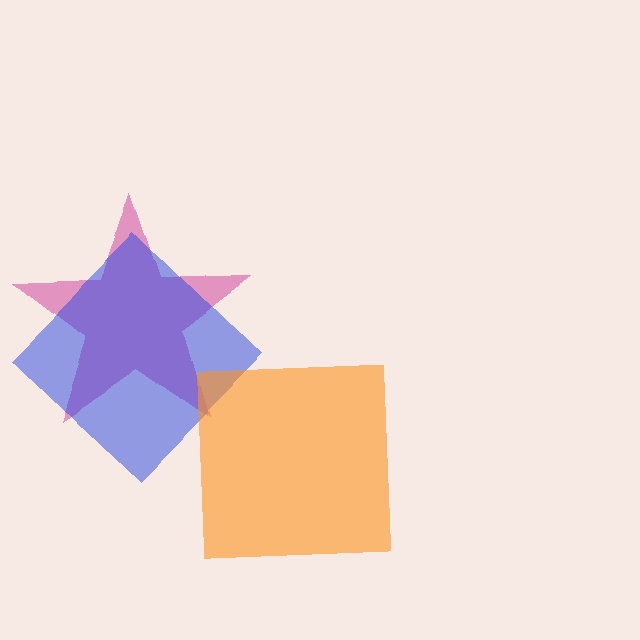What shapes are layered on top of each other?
The layered shapes are: a magenta star, a blue diamond, an orange square.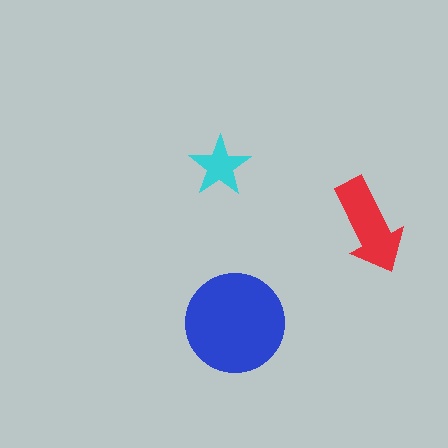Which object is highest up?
The cyan star is topmost.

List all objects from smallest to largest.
The cyan star, the red arrow, the blue circle.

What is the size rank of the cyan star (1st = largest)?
3rd.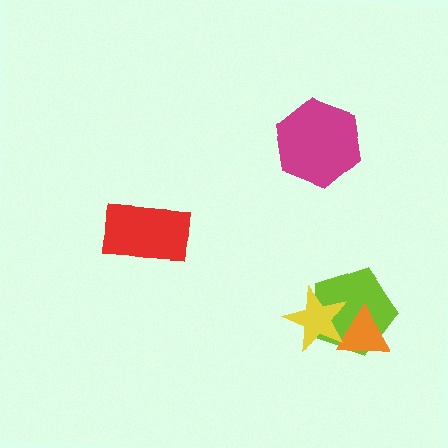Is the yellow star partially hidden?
No, no other shape covers it.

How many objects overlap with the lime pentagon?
2 objects overlap with the lime pentagon.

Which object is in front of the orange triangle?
The yellow star is in front of the orange triangle.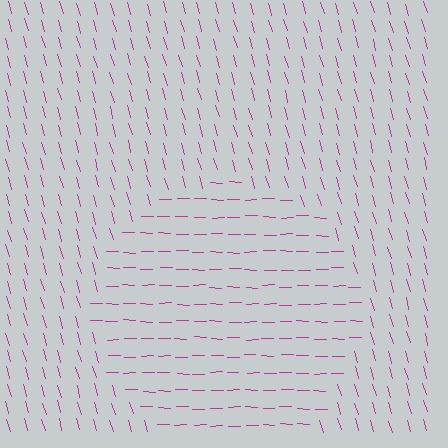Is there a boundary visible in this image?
Yes, there is a texture boundary formed by a change in line orientation.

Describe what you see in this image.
The image is filled with small magenta line segments. A circle region in the image has lines oriented differently from the surrounding lines, creating a visible texture boundary.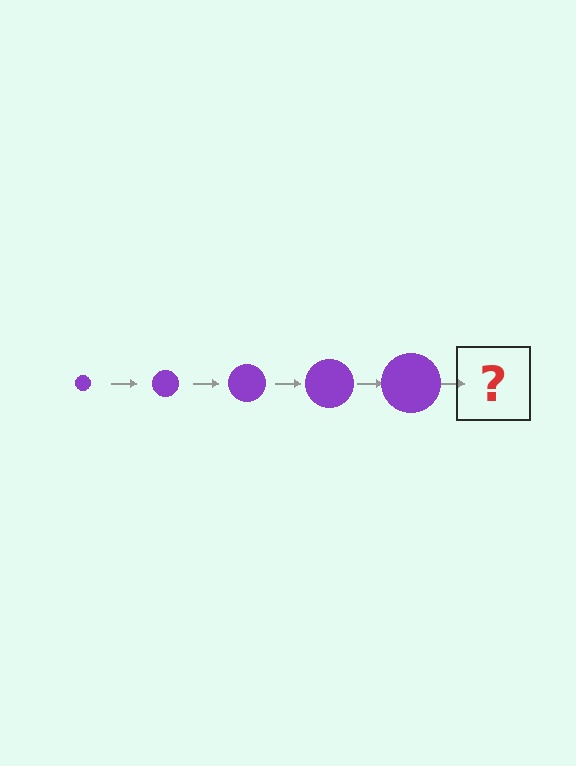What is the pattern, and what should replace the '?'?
The pattern is that the circle gets progressively larger each step. The '?' should be a purple circle, larger than the previous one.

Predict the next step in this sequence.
The next step is a purple circle, larger than the previous one.